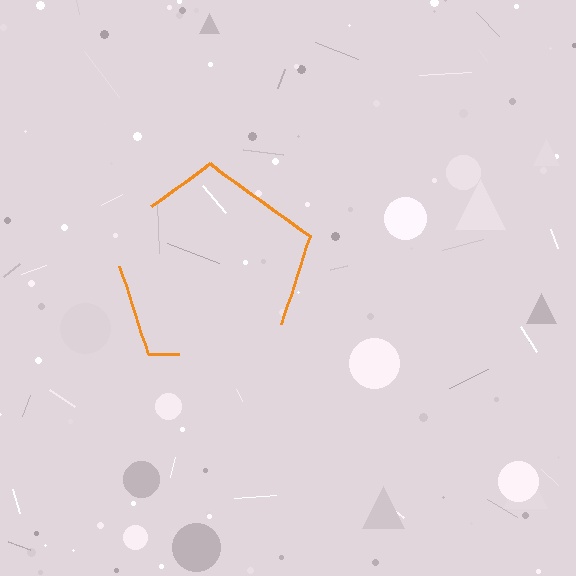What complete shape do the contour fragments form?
The contour fragments form a pentagon.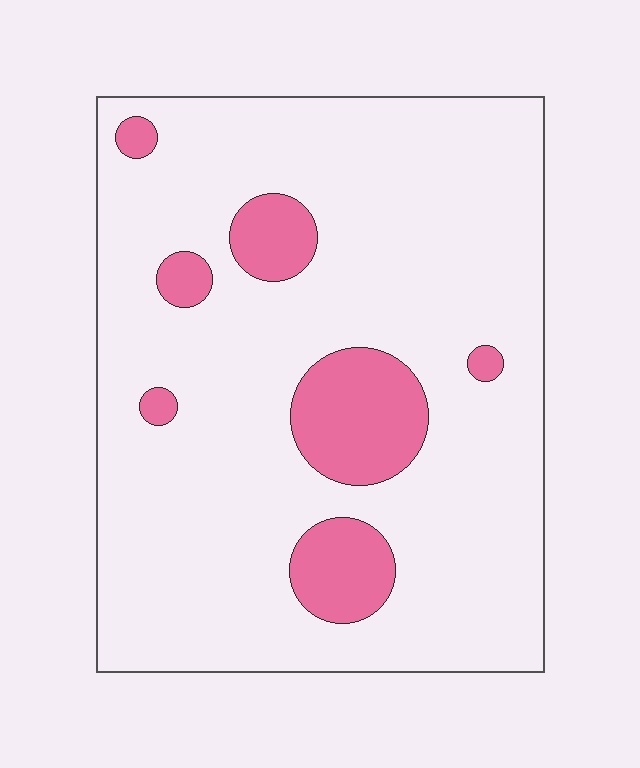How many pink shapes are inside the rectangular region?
7.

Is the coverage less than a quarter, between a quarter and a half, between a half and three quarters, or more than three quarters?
Less than a quarter.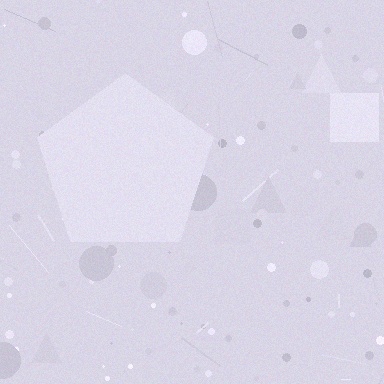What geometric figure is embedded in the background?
A pentagon is embedded in the background.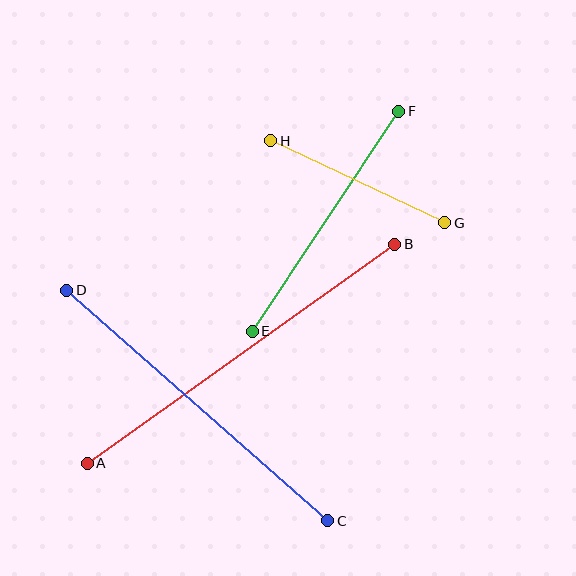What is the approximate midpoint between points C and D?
The midpoint is at approximately (197, 406) pixels.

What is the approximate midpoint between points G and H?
The midpoint is at approximately (358, 182) pixels.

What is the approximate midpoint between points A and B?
The midpoint is at approximately (241, 354) pixels.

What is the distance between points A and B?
The distance is approximately 378 pixels.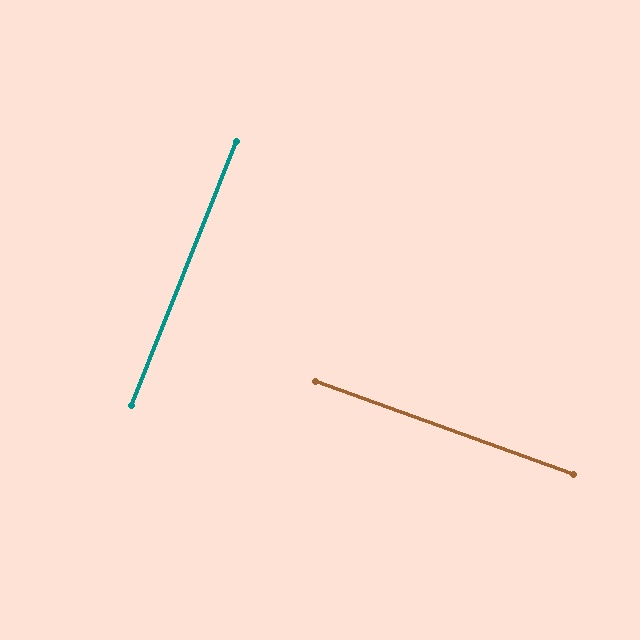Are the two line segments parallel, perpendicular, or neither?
Perpendicular — they meet at approximately 88°.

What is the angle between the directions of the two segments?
Approximately 88 degrees.